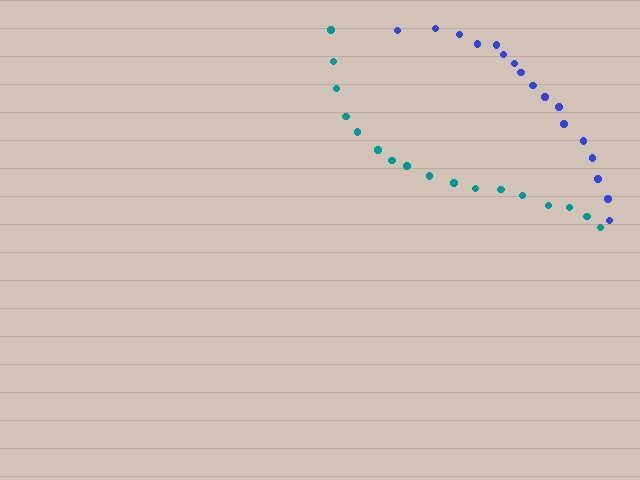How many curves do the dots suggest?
There are 2 distinct paths.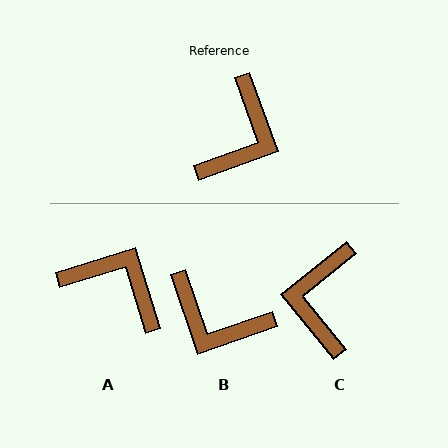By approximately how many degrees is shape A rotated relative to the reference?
Approximately 87 degrees counter-clockwise.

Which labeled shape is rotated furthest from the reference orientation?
C, about 161 degrees away.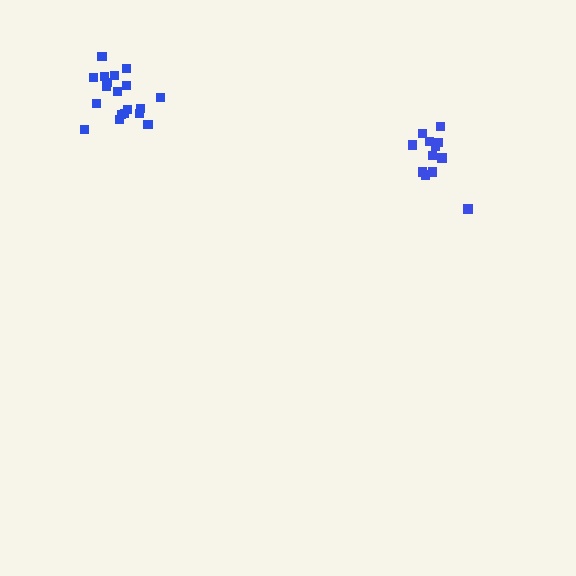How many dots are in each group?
Group 1: 13 dots, Group 2: 19 dots (32 total).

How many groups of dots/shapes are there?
There are 2 groups.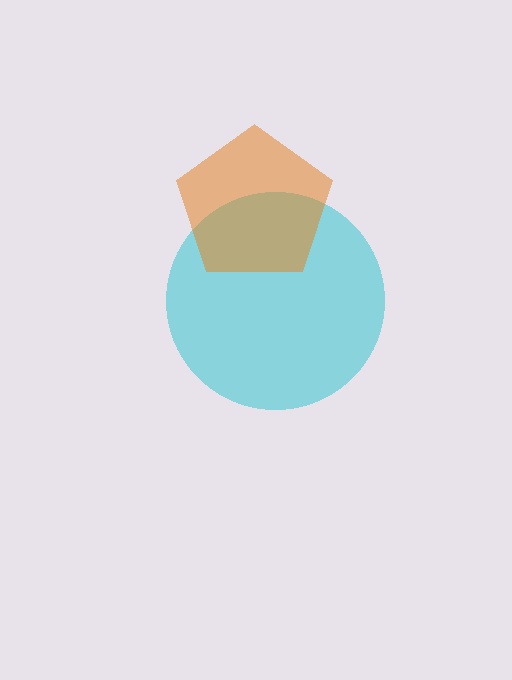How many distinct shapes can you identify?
There are 2 distinct shapes: a cyan circle, an orange pentagon.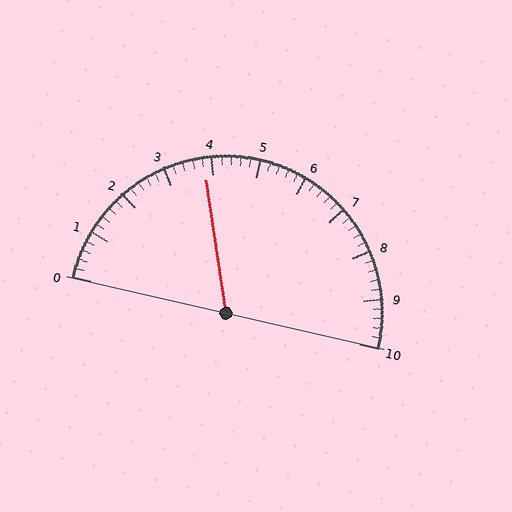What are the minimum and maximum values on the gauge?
The gauge ranges from 0 to 10.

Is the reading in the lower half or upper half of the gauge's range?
The reading is in the lower half of the range (0 to 10).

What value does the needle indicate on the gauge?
The needle indicates approximately 3.8.